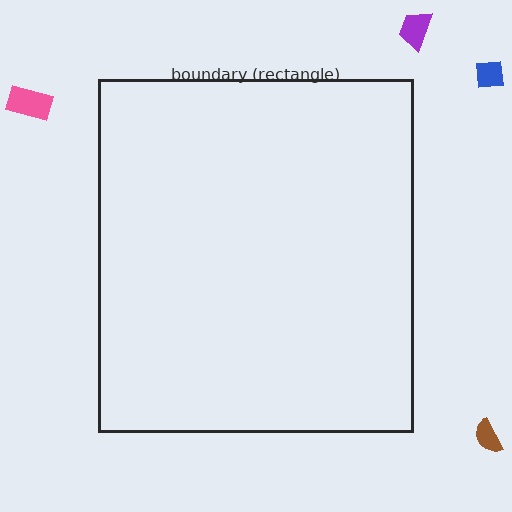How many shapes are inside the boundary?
0 inside, 4 outside.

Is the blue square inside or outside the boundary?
Outside.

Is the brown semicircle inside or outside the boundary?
Outside.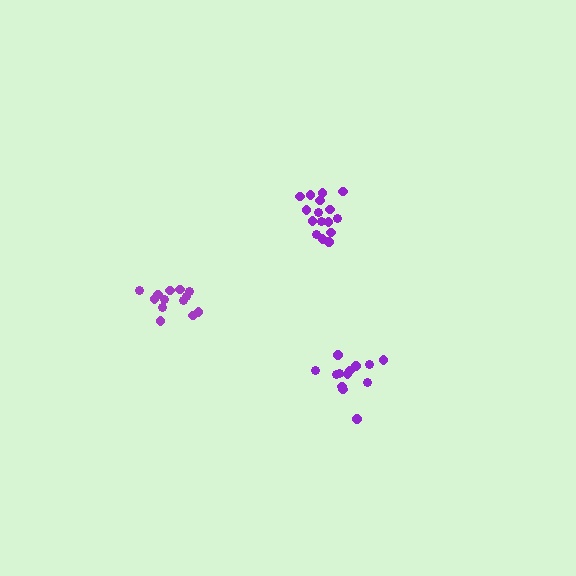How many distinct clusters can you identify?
There are 3 distinct clusters.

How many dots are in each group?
Group 1: 16 dots, Group 2: 13 dots, Group 3: 13 dots (42 total).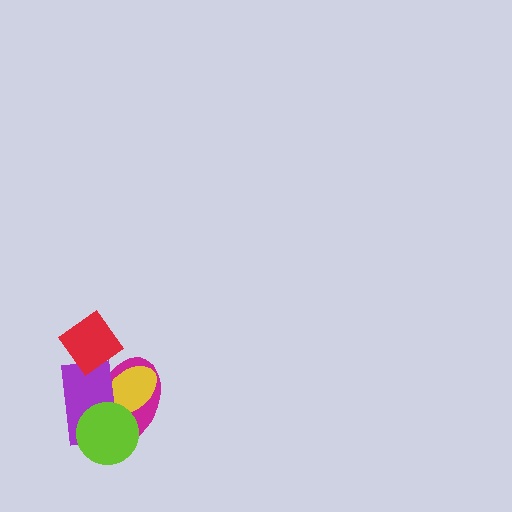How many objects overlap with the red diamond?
2 objects overlap with the red diamond.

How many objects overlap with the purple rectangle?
4 objects overlap with the purple rectangle.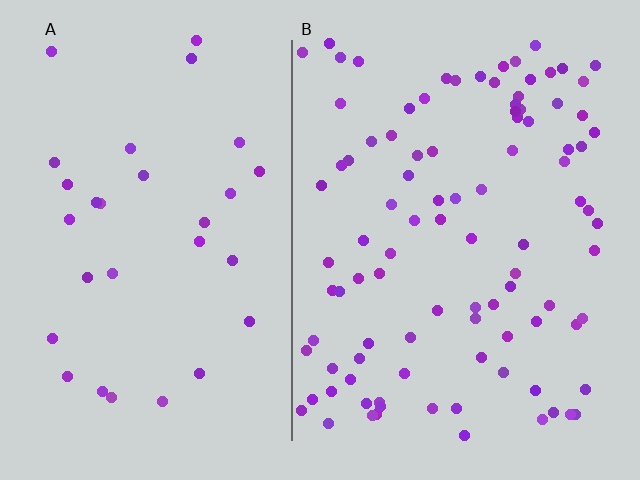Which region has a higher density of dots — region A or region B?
B (the right).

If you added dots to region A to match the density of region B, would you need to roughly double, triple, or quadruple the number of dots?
Approximately triple.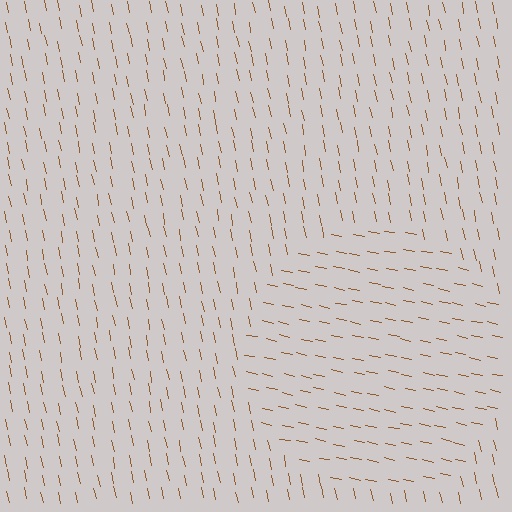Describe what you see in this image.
The image is filled with small brown line segments. A circle region in the image has lines oriented differently from the surrounding lines, creating a visible texture boundary.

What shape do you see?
I see a circle.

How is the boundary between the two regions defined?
The boundary is defined purely by a change in line orientation (approximately 67 degrees difference). All lines are the same color and thickness.